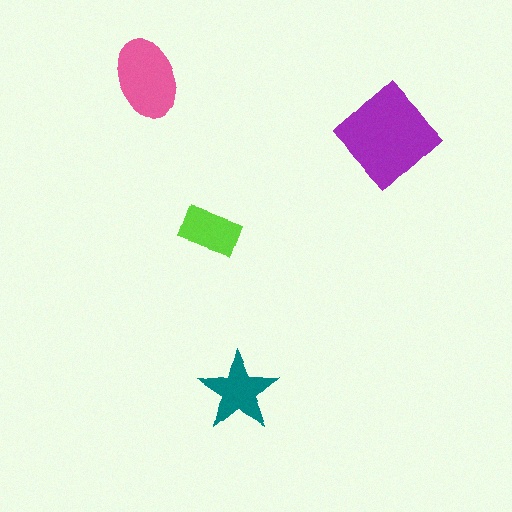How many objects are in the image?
There are 4 objects in the image.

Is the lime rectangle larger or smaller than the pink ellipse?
Smaller.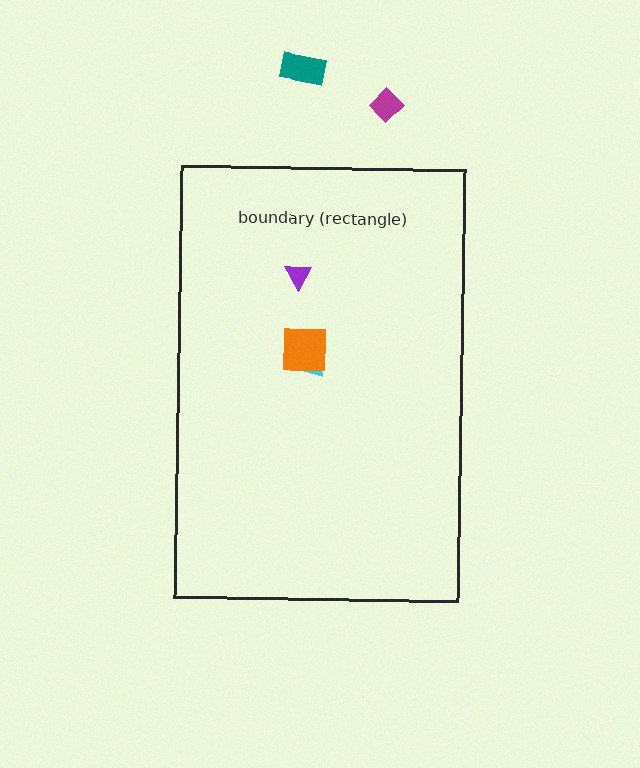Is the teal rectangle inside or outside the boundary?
Outside.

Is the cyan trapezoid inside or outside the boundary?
Inside.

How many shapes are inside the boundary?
3 inside, 2 outside.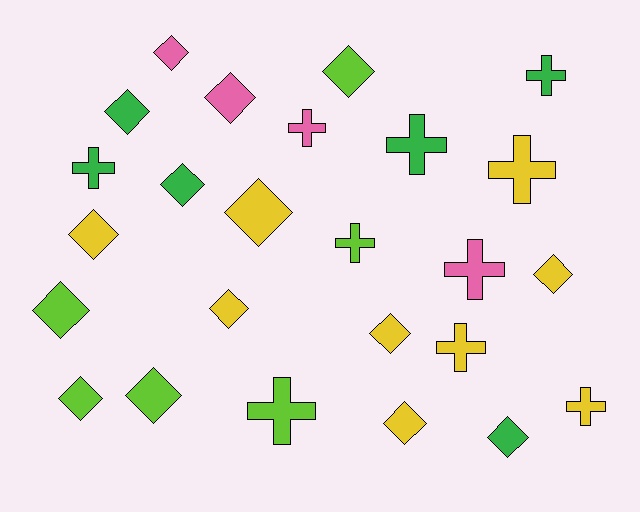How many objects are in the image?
There are 25 objects.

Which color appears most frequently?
Yellow, with 9 objects.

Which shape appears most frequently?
Diamond, with 15 objects.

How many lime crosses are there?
There are 2 lime crosses.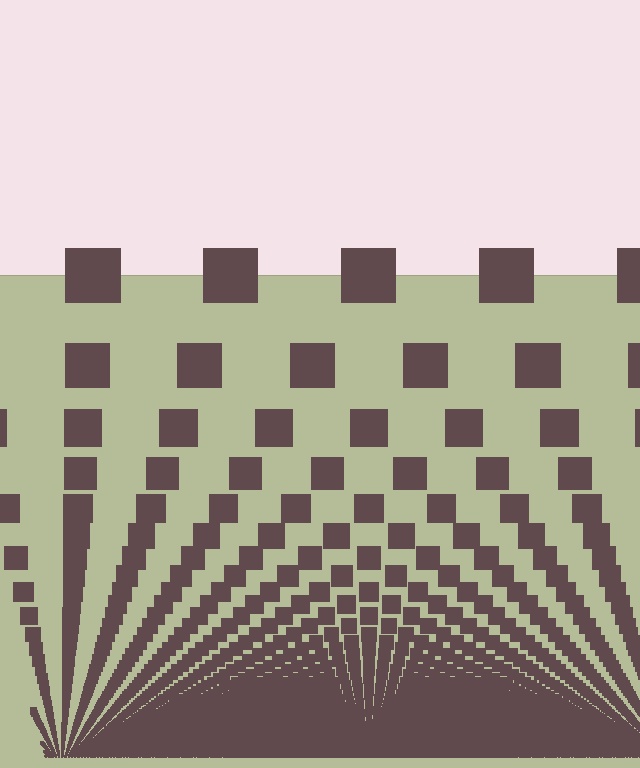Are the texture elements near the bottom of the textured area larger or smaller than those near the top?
Smaller. The gradient is inverted — elements near the bottom are smaller and denser.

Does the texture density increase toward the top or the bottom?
Density increases toward the bottom.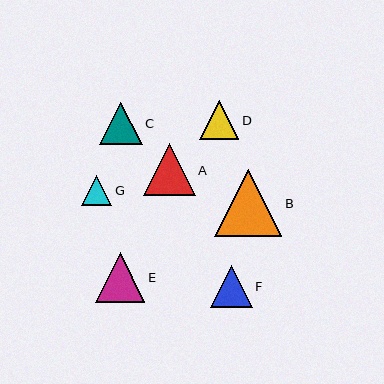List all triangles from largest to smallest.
From largest to smallest: B, A, E, C, F, D, G.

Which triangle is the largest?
Triangle B is the largest with a size of approximately 67 pixels.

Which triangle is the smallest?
Triangle G is the smallest with a size of approximately 31 pixels.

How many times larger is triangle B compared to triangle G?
Triangle B is approximately 2.2 times the size of triangle G.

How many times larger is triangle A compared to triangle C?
Triangle A is approximately 1.2 times the size of triangle C.